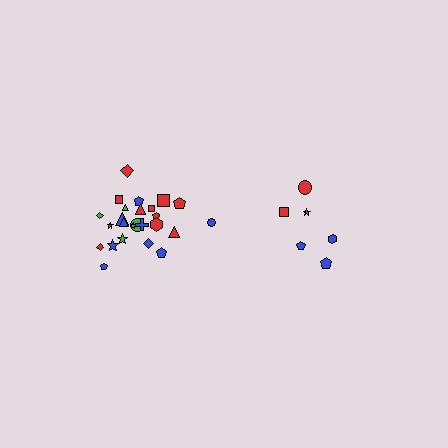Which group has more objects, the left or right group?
The left group.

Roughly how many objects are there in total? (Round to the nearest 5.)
Roughly 30 objects in total.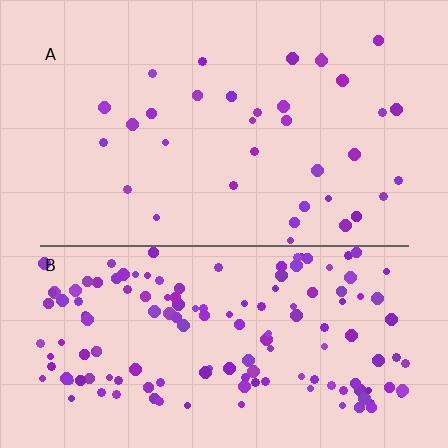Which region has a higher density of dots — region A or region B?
B (the bottom).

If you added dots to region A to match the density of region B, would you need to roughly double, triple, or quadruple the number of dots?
Approximately quadruple.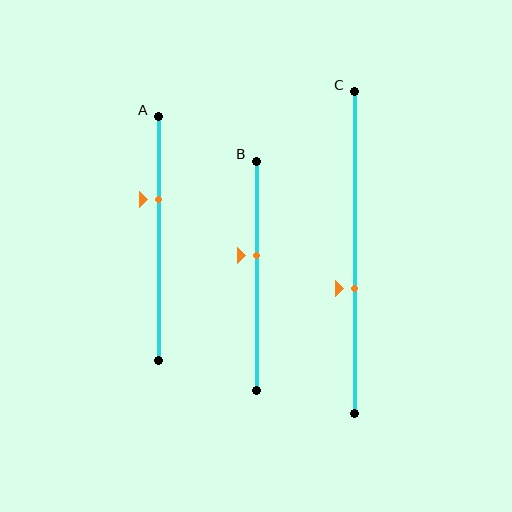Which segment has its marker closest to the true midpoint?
Segment B has its marker closest to the true midpoint.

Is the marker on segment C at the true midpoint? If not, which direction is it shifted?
No, the marker on segment C is shifted downward by about 11% of the segment length.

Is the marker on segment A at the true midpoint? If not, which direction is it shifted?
No, the marker on segment A is shifted upward by about 16% of the segment length.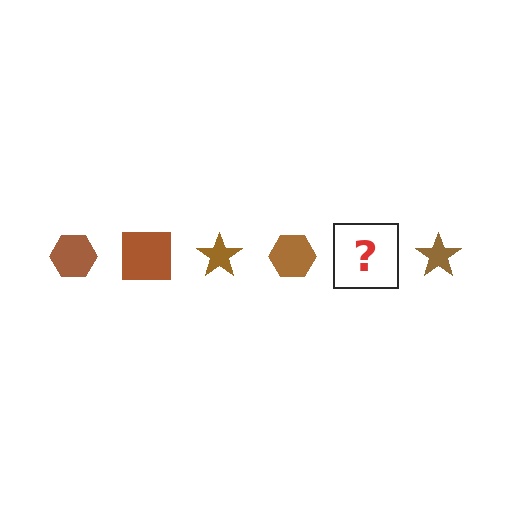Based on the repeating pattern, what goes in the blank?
The blank should be a brown square.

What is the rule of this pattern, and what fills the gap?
The rule is that the pattern cycles through hexagon, square, star shapes in brown. The gap should be filled with a brown square.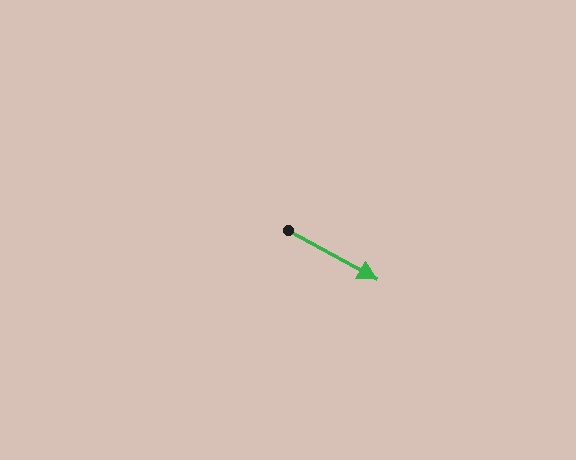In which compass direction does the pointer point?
Southeast.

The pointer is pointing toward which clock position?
Roughly 4 o'clock.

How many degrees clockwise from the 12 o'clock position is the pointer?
Approximately 119 degrees.